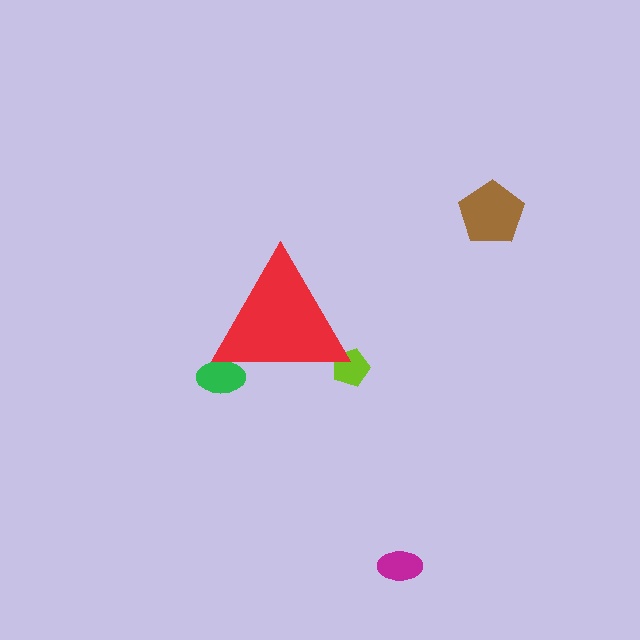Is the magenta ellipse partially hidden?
No, the magenta ellipse is fully visible.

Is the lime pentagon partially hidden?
Yes, the lime pentagon is partially hidden behind the red triangle.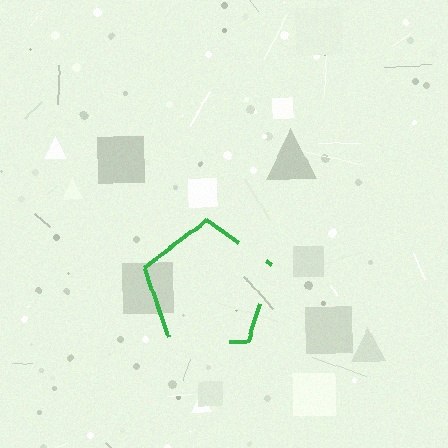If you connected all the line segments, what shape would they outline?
They would outline a pentagon.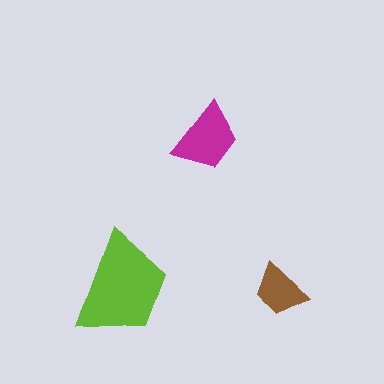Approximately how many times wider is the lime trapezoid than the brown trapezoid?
About 2 times wider.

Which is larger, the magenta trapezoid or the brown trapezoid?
The magenta one.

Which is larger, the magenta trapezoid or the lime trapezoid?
The lime one.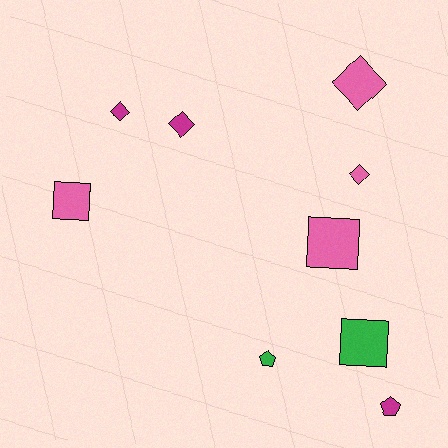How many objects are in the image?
There are 9 objects.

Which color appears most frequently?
Pink, with 4 objects.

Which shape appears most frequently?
Diamond, with 4 objects.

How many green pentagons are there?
There is 1 green pentagon.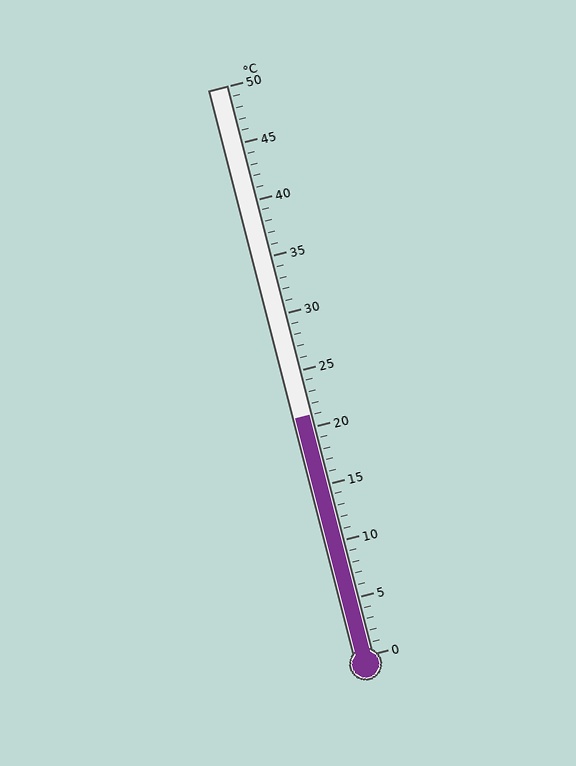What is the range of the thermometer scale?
The thermometer scale ranges from 0°C to 50°C.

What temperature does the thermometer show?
The thermometer shows approximately 21°C.